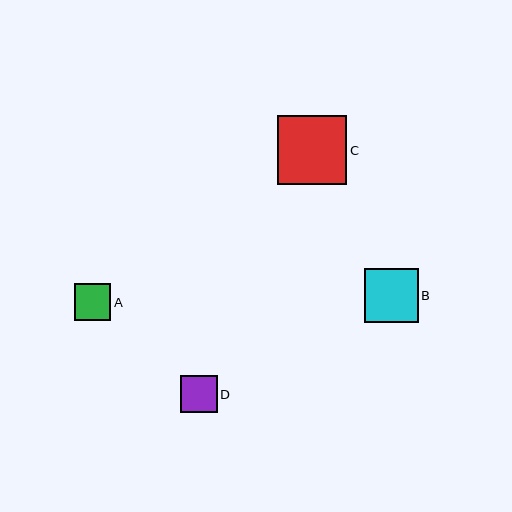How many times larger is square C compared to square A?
Square C is approximately 1.9 times the size of square A.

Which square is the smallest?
Square D is the smallest with a size of approximately 37 pixels.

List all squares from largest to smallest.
From largest to smallest: C, B, A, D.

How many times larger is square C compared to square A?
Square C is approximately 1.9 times the size of square A.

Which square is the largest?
Square C is the largest with a size of approximately 69 pixels.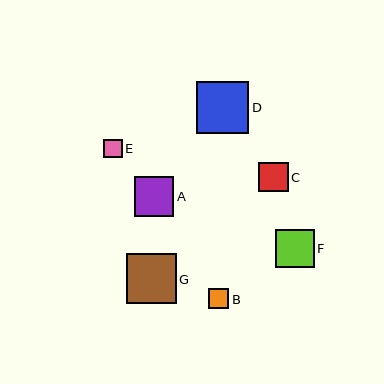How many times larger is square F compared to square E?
Square F is approximately 2.1 times the size of square E.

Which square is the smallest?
Square E is the smallest with a size of approximately 18 pixels.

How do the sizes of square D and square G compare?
Square D and square G are approximately the same size.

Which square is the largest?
Square D is the largest with a size of approximately 52 pixels.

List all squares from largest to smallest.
From largest to smallest: D, G, A, F, C, B, E.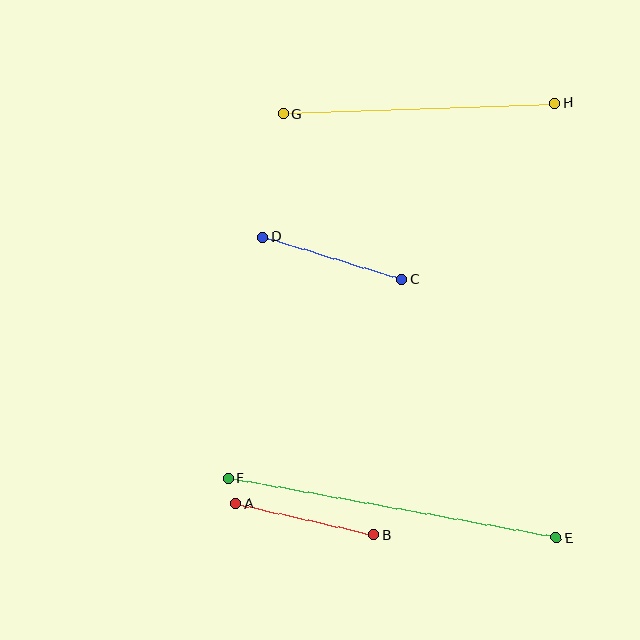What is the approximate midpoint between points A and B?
The midpoint is at approximately (305, 519) pixels.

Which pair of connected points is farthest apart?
Points E and F are farthest apart.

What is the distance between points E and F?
The distance is approximately 333 pixels.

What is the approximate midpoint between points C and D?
The midpoint is at approximately (332, 258) pixels.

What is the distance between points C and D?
The distance is approximately 145 pixels.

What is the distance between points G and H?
The distance is approximately 272 pixels.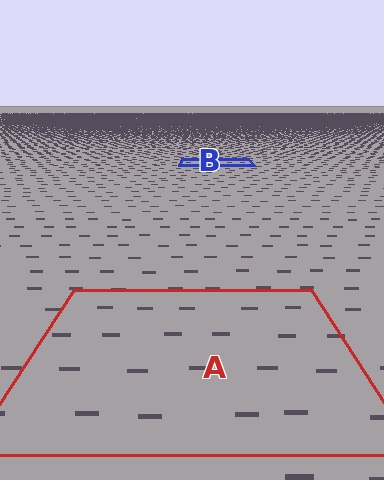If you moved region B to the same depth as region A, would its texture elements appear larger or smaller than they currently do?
They would appear larger. At a closer depth, the same texture elements are projected at a bigger on-screen size.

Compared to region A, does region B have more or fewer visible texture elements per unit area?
Region B has more texture elements per unit area — they are packed more densely because it is farther away.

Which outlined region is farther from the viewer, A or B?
Region B is farther from the viewer — the texture elements inside it appear smaller and more densely packed.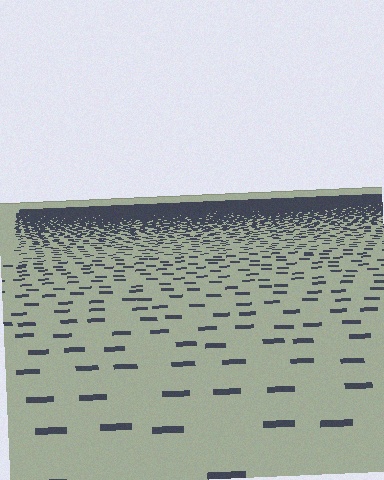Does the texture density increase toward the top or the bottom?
Density increases toward the top.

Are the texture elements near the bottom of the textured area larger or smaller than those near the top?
Larger. Near the bottom, elements are closer to the viewer and appear at a bigger on-screen size.